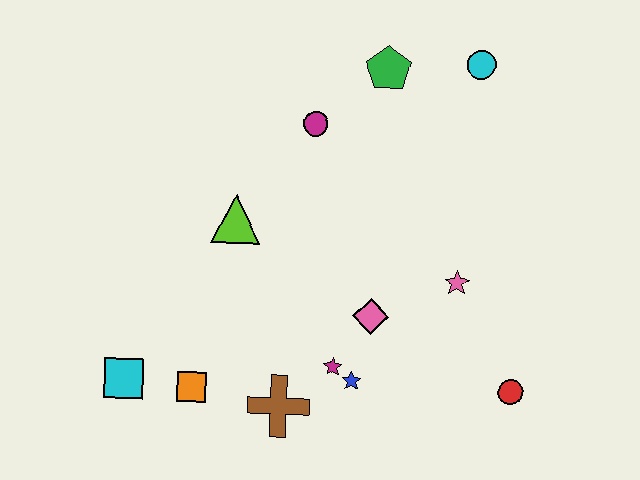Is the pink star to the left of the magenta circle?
No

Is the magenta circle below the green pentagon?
Yes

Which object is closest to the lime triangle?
The magenta circle is closest to the lime triangle.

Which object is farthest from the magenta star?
The cyan circle is farthest from the magenta star.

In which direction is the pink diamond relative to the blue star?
The pink diamond is above the blue star.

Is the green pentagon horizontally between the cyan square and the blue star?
No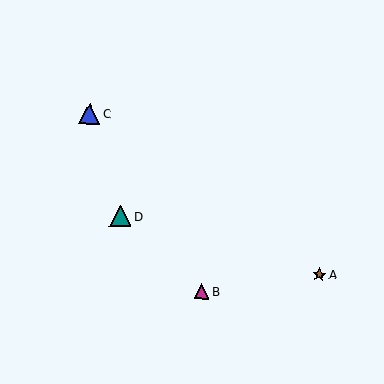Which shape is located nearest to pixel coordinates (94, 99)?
The blue triangle (labeled C) at (89, 113) is nearest to that location.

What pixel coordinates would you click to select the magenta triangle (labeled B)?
Click at (202, 292) to select the magenta triangle B.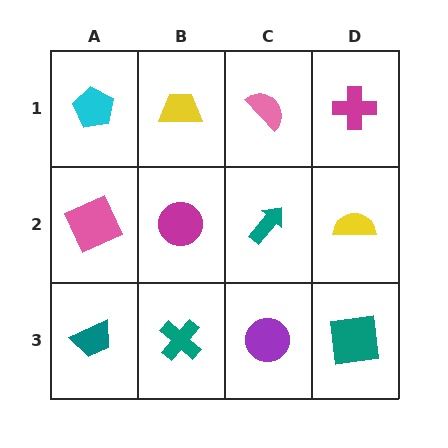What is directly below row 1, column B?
A magenta circle.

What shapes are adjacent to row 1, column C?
A teal arrow (row 2, column C), a yellow trapezoid (row 1, column B), a magenta cross (row 1, column D).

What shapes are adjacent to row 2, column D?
A magenta cross (row 1, column D), a teal square (row 3, column D), a teal arrow (row 2, column C).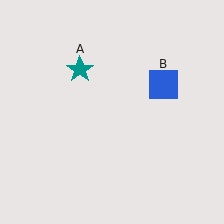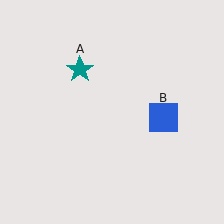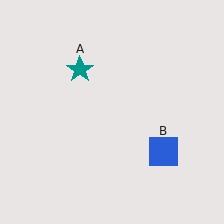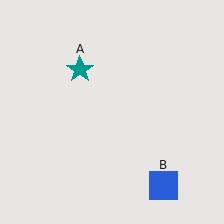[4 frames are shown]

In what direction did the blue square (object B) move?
The blue square (object B) moved down.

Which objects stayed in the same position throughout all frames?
Teal star (object A) remained stationary.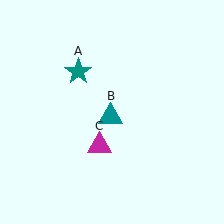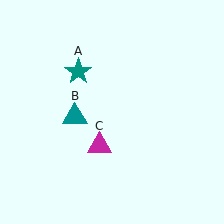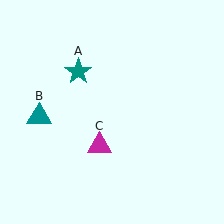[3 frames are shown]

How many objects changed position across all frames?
1 object changed position: teal triangle (object B).